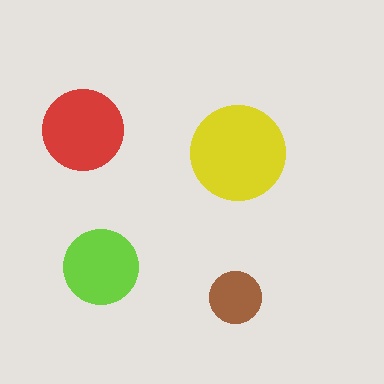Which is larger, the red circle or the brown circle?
The red one.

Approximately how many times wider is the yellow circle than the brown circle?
About 2 times wider.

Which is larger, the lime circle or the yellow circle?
The yellow one.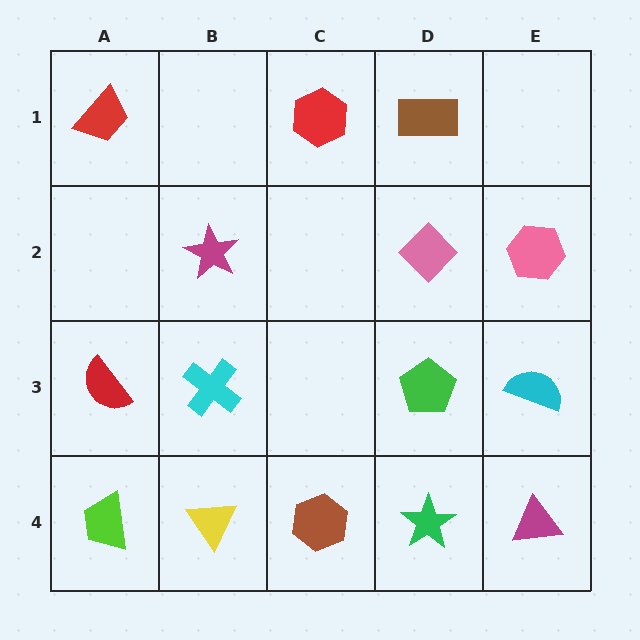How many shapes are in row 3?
4 shapes.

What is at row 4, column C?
A brown hexagon.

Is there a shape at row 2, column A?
No, that cell is empty.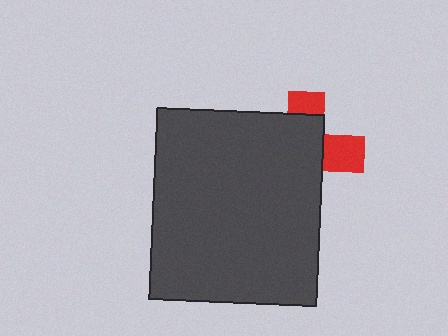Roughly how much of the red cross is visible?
A small part of it is visible (roughly 30%).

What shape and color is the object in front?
The object in front is a dark gray rectangle.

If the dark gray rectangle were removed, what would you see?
You would see the complete red cross.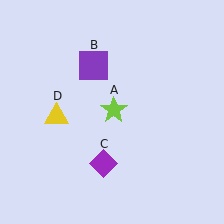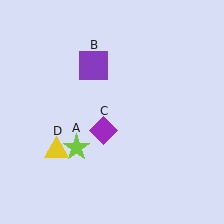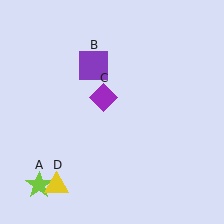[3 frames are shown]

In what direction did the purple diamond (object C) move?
The purple diamond (object C) moved up.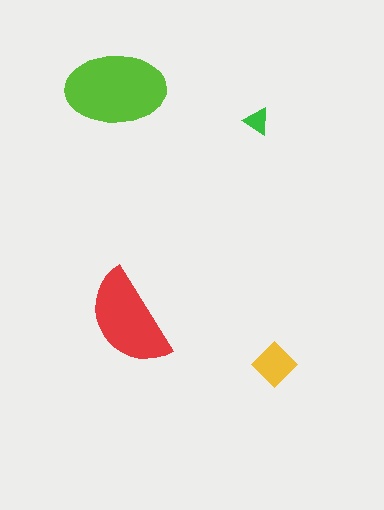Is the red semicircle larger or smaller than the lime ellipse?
Smaller.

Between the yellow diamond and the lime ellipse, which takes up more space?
The lime ellipse.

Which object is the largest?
The lime ellipse.